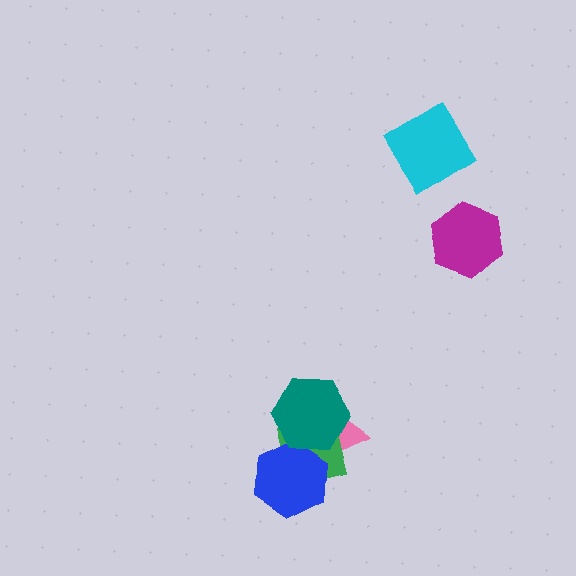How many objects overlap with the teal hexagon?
3 objects overlap with the teal hexagon.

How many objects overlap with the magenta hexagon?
0 objects overlap with the magenta hexagon.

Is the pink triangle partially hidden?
Yes, it is partially covered by another shape.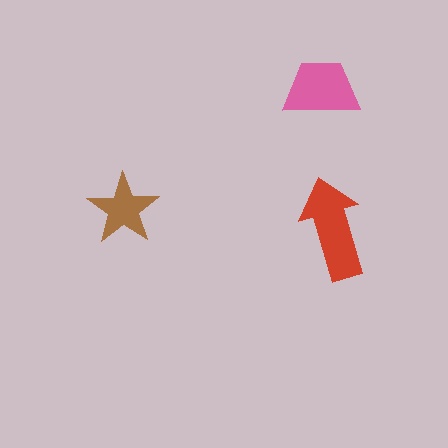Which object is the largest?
The red arrow.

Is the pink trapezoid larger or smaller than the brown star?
Larger.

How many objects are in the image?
There are 3 objects in the image.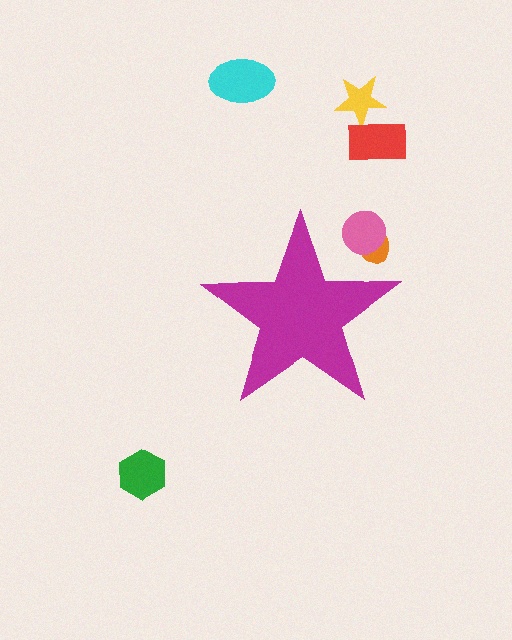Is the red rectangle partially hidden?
No, the red rectangle is fully visible.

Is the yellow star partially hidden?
No, the yellow star is fully visible.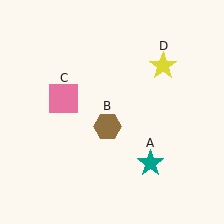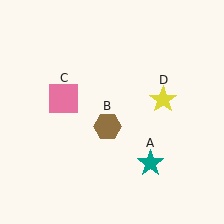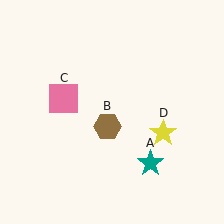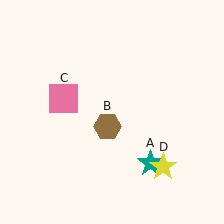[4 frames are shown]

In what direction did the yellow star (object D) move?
The yellow star (object D) moved down.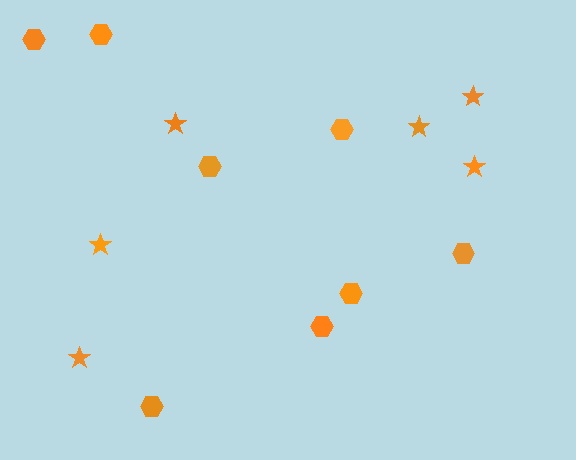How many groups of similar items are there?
There are 2 groups: one group of hexagons (8) and one group of stars (6).